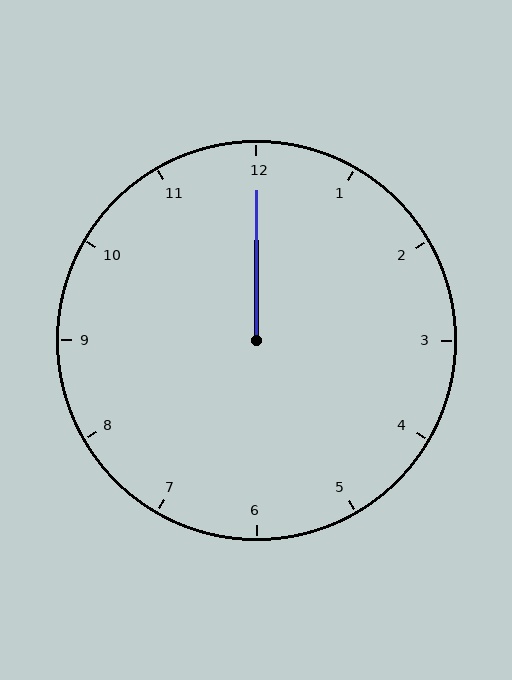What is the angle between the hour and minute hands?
Approximately 0 degrees.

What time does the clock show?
12:00.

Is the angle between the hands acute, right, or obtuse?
It is acute.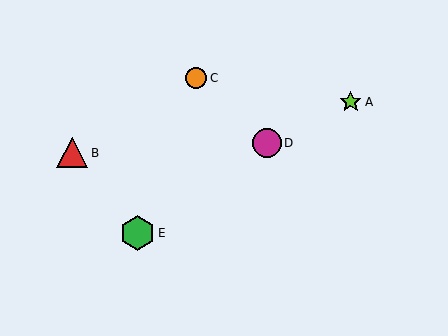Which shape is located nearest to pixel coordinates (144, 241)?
The green hexagon (labeled E) at (138, 233) is nearest to that location.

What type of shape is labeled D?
Shape D is a magenta circle.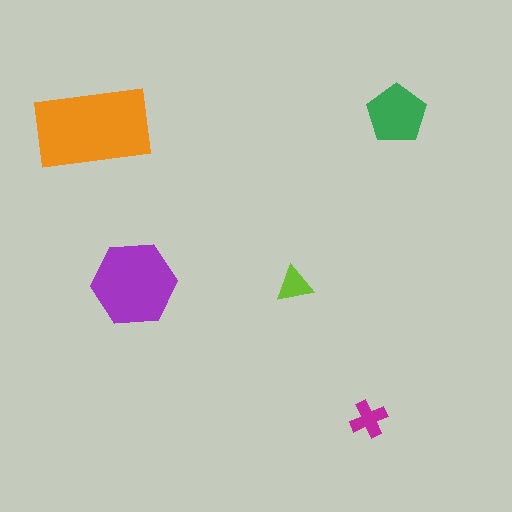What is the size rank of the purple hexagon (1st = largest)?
2nd.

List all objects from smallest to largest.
The lime triangle, the magenta cross, the green pentagon, the purple hexagon, the orange rectangle.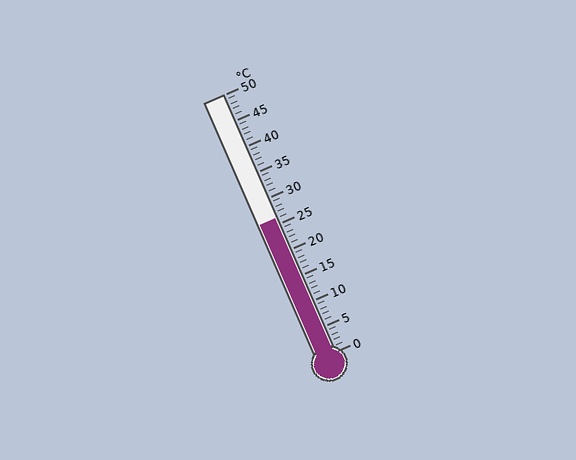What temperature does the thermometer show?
The thermometer shows approximately 26°C.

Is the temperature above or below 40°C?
The temperature is below 40°C.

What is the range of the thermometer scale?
The thermometer scale ranges from 0°C to 50°C.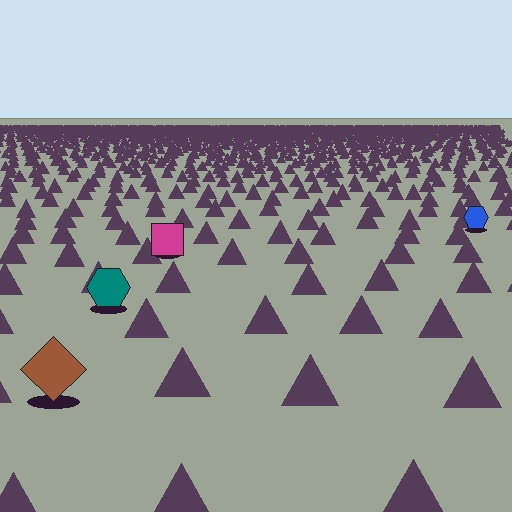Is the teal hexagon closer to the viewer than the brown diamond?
No. The brown diamond is closer — you can tell from the texture gradient: the ground texture is coarser near it.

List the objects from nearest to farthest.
From nearest to farthest: the brown diamond, the teal hexagon, the magenta square, the blue hexagon.